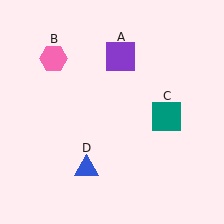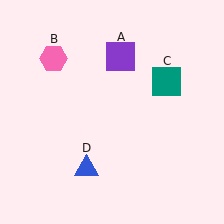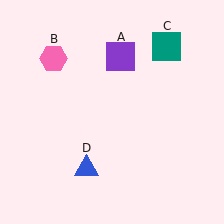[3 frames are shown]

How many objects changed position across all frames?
1 object changed position: teal square (object C).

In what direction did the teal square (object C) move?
The teal square (object C) moved up.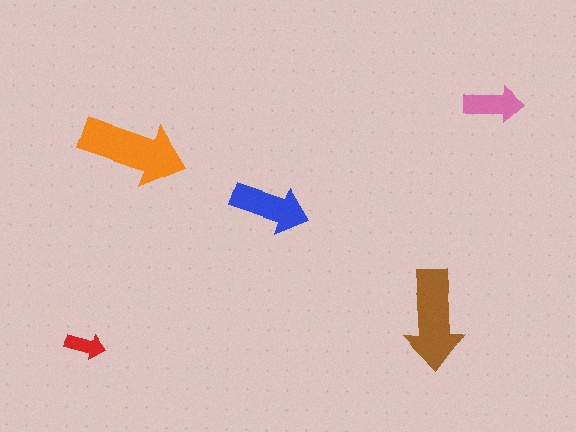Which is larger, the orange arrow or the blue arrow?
The orange one.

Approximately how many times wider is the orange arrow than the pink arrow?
About 2 times wider.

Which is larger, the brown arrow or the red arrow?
The brown one.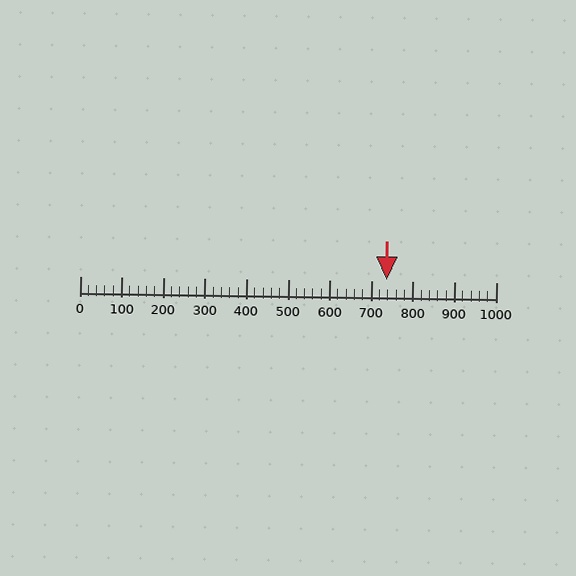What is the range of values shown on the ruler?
The ruler shows values from 0 to 1000.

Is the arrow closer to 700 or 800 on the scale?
The arrow is closer to 700.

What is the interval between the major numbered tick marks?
The major tick marks are spaced 100 units apart.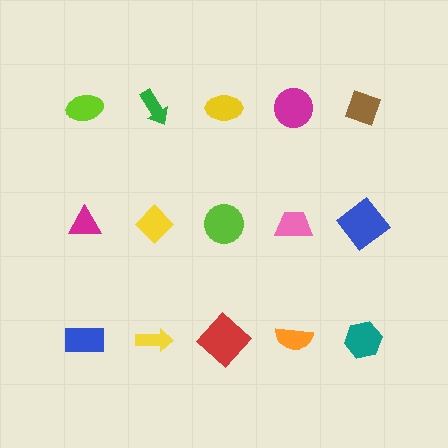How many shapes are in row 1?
5 shapes.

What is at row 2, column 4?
A pink trapezoid.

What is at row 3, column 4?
An orange semicircle.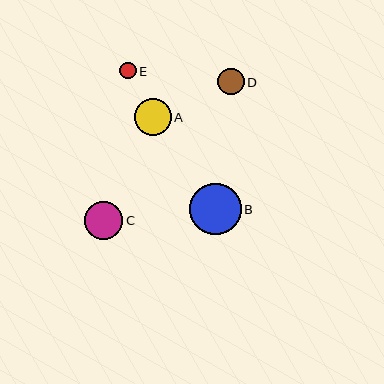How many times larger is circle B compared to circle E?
Circle B is approximately 3.1 times the size of circle E.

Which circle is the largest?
Circle B is the largest with a size of approximately 52 pixels.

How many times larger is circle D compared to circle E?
Circle D is approximately 1.6 times the size of circle E.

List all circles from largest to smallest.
From largest to smallest: B, C, A, D, E.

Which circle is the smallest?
Circle E is the smallest with a size of approximately 17 pixels.